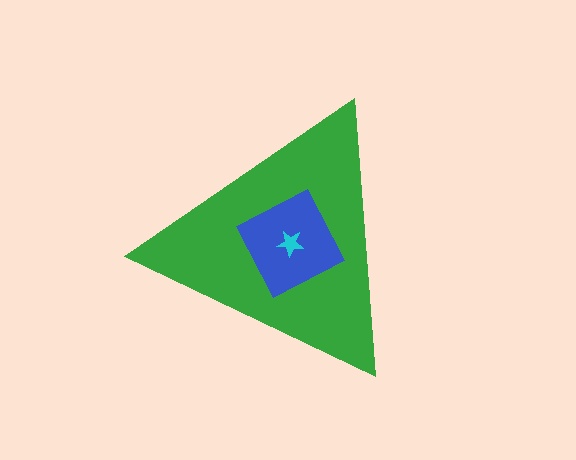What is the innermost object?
The cyan star.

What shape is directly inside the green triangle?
The blue diamond.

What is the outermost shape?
The green triangle.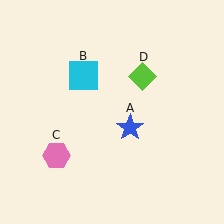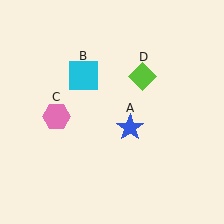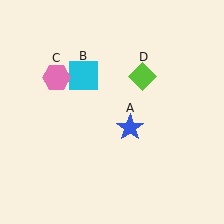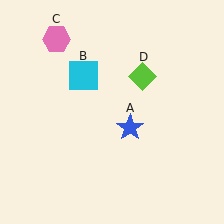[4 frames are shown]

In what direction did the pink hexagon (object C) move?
The pink hexagon (object C) moved up.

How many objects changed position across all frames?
1 object changed position: pink hexagon (object C).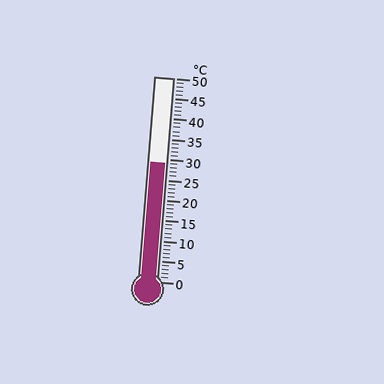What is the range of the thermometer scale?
The thermometer scale ranges from 0°C to 50°C.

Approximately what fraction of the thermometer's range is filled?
The thermometer is filled to approximately 60% of its range.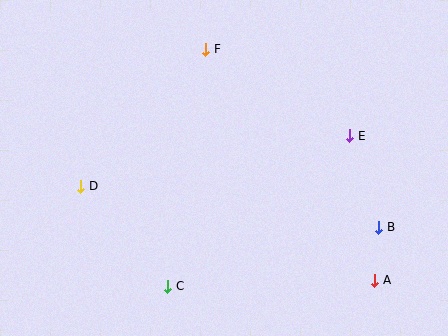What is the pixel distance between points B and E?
The distance between B and E is 96 pixels.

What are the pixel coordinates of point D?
Point D is at (81, 186).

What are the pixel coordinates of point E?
Point E is at (350, 136).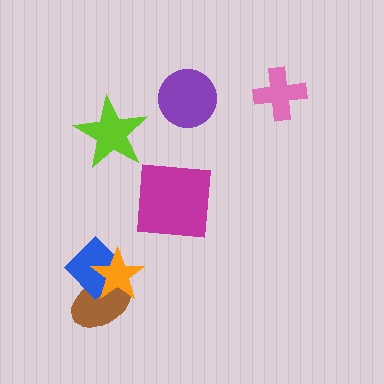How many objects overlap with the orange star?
2 objects overlap with the orange star.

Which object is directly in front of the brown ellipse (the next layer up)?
The blue diamond is directly in front of the brown ellipse.